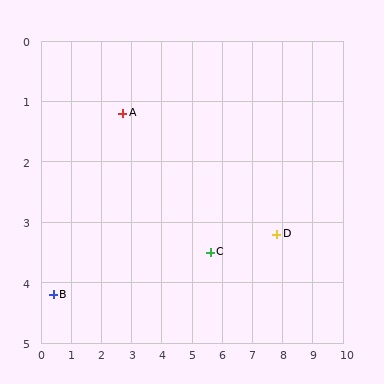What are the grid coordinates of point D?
Point D is at approximately (7.8, 3.2).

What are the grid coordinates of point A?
Point A is at approximately (2.7, 1.2).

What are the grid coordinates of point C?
Point C is at approximately (5.6, 3.5).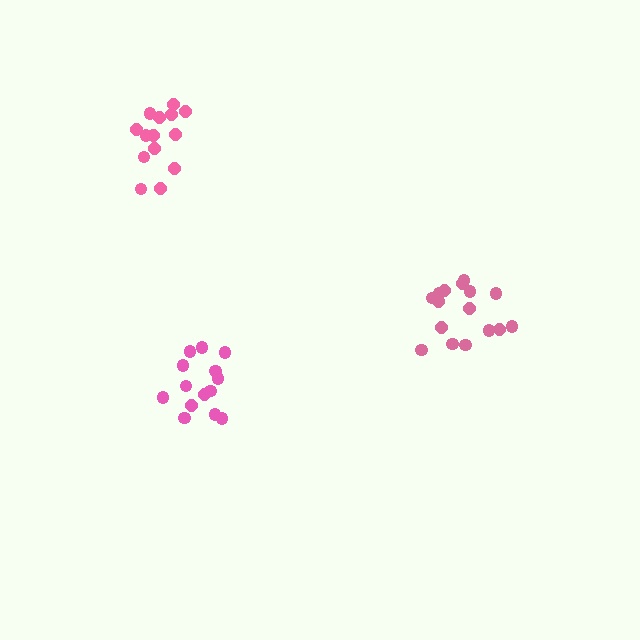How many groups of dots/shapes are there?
There are 3 groups.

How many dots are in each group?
Group 1: 14 dots, Group 2: 14 dots, Group 3: 16 dots (44 total).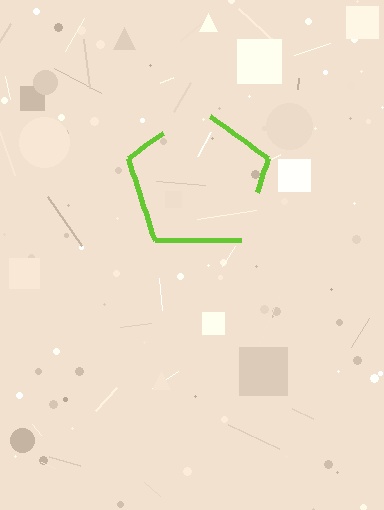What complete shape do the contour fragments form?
The contour fragments form a pentagon.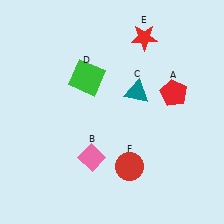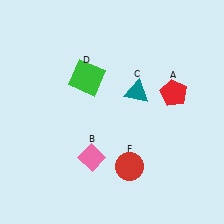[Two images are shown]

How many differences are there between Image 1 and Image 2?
There is 1 difference between the two images.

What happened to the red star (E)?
The red star (E) was removed in Image 2. It was in the top-right area of Image 1.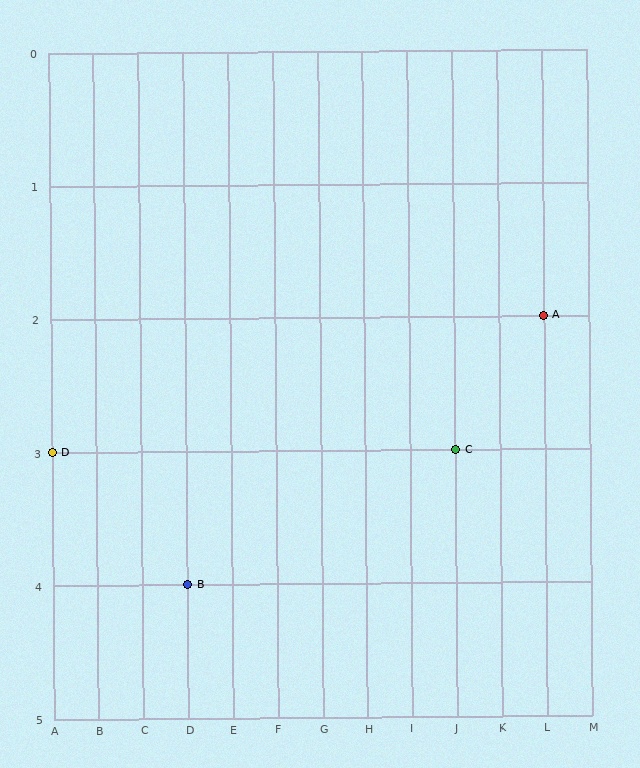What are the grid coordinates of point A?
Point A is at grid coordinates (L, 2).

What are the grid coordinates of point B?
Point B is at grid coordinates (D, 4).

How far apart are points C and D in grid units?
Points C and D are 9 columns apart.